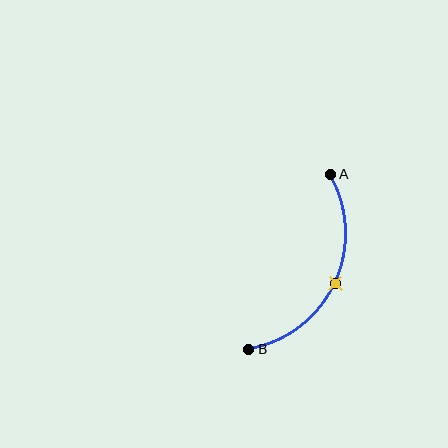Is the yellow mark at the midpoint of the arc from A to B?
Yes. The yellow mark lies on the arc at equal arc-length from both A and B — it is the arc midpoint.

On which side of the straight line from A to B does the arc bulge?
The arc bulges to the right of the straight line connecting A and B.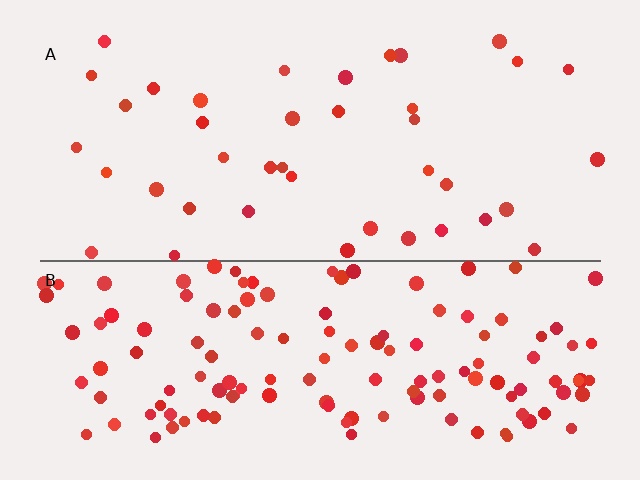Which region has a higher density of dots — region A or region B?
B (the bottom).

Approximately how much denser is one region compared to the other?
Approximately 3.3× — region B over region A.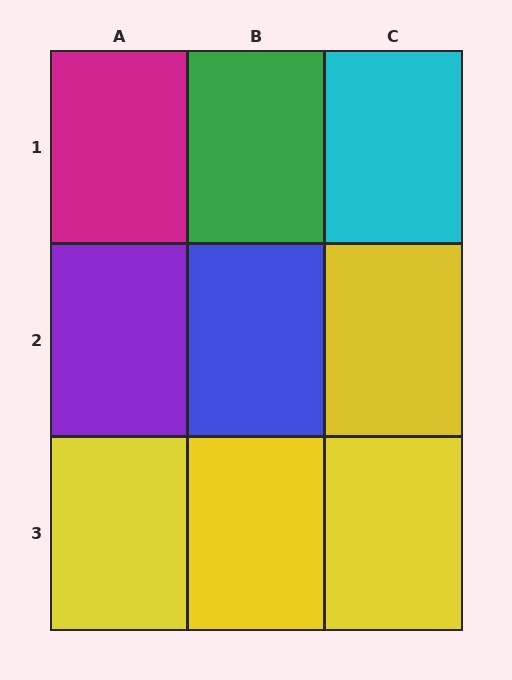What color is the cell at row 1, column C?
Cyan.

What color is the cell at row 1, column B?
Green.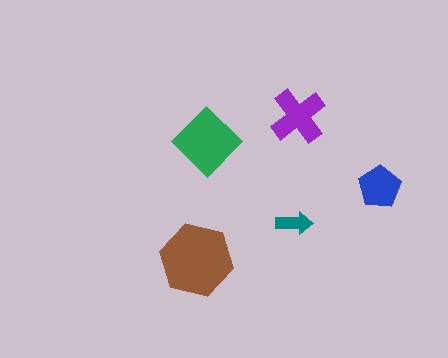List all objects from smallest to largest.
The teal arrow, the blue pentagon, the purple cross, the green diamond, the brown hexagon.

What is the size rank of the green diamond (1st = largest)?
2nd.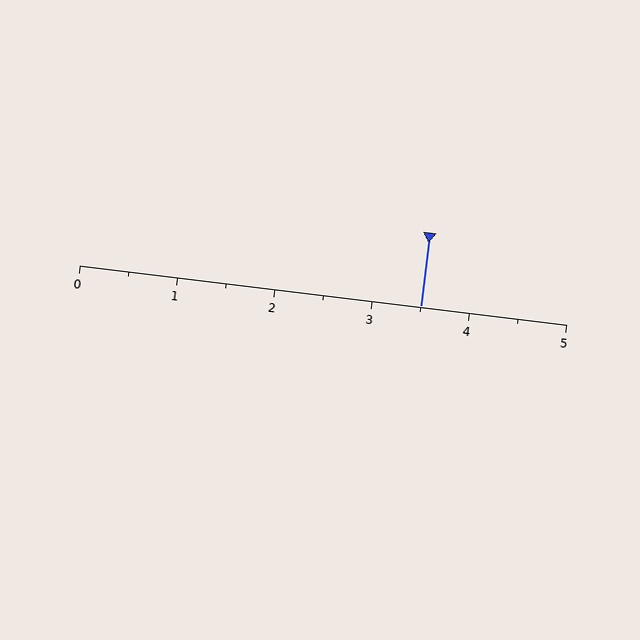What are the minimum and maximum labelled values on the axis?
The axis runs from 0 to 5.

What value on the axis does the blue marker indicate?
The marker indicates approximately 3.5.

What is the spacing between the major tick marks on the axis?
The major ticks are spaced 1 apart.